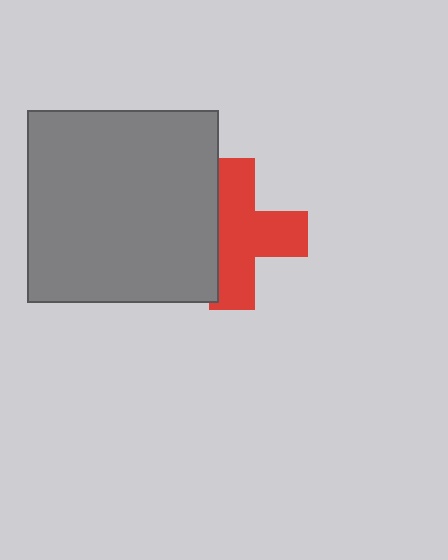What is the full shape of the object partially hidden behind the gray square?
The partially hidden object is a red cross.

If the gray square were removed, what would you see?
You would see the complete red cross.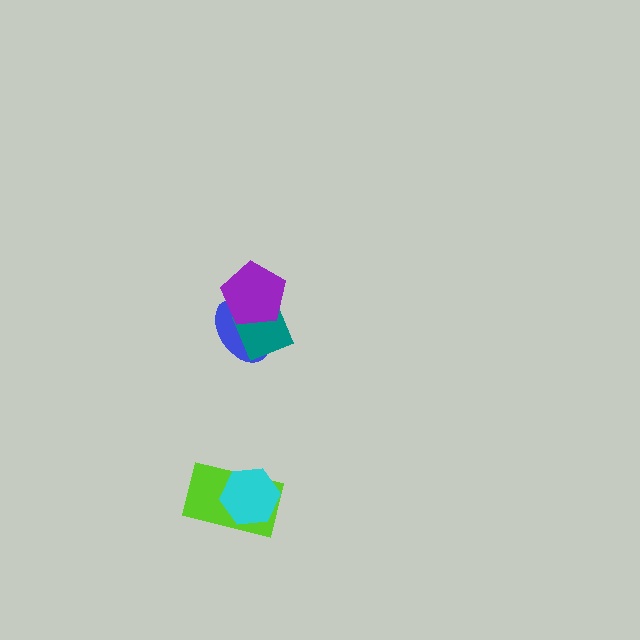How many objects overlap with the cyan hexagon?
1 object overlaps with the cyan hexagon.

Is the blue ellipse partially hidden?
Yes, it is partially covered by another shape.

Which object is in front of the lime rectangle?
The cyan hexagon is in front of the lime rectangle.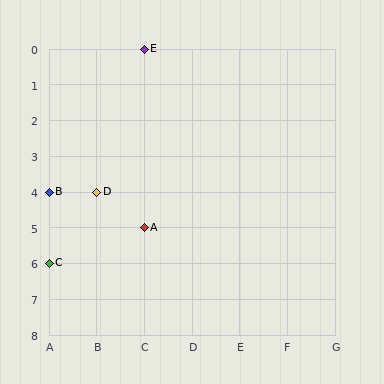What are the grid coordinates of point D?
Point D is at grid coordinates (B, 4).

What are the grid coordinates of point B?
Point B is at grid coordinates (A, 4).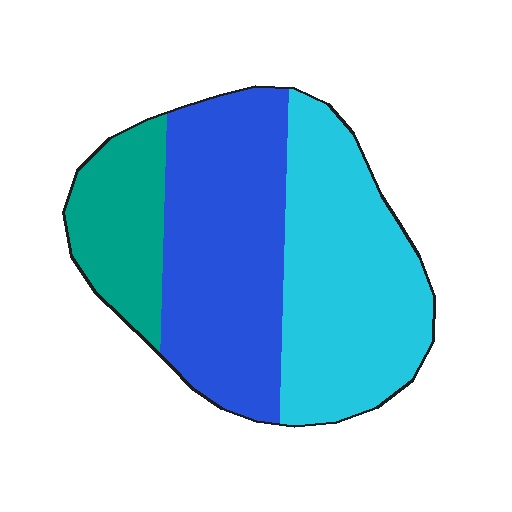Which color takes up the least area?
Teal, at roughly 20%.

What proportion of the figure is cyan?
Cyan covers 41% of the figure.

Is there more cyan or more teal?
Cyan.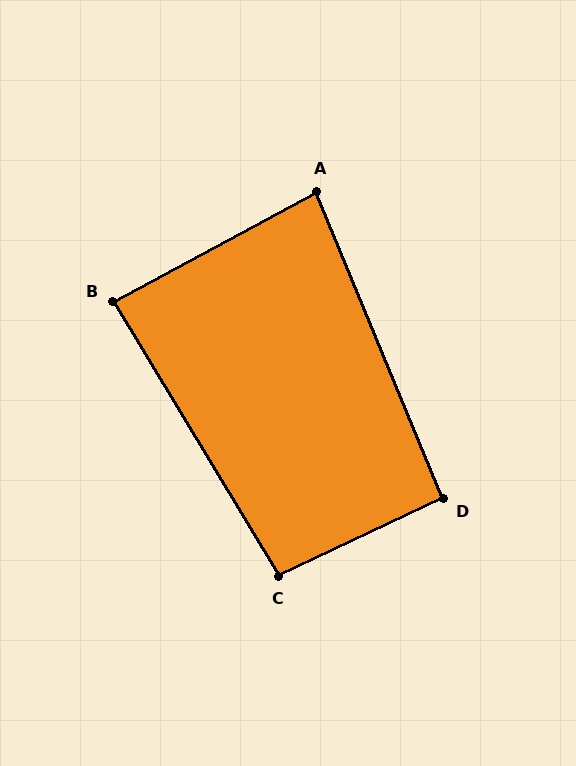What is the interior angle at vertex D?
Approximately 93 degrees (approximately right).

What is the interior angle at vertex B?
Approximately 87 degrees (approximately right).